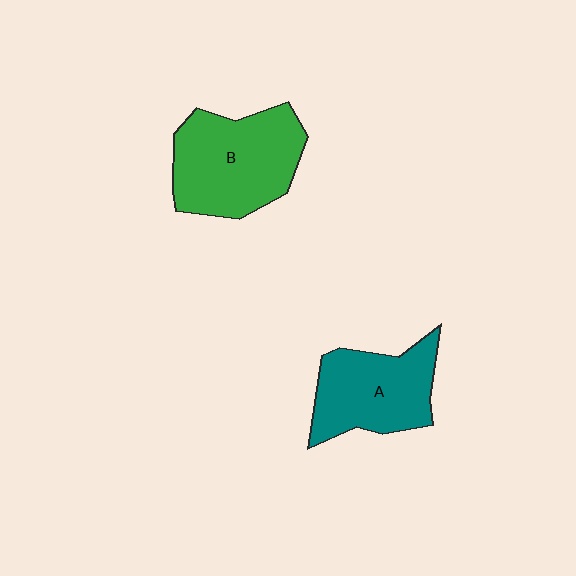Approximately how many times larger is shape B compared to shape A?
Approximately 1.2 times.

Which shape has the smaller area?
Shape A (teal).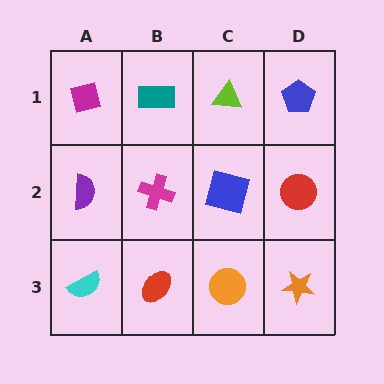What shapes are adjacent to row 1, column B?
A magenta cross (row 2, column B), a magenta square (row 1, column A), a lime triangle (row 1, column C).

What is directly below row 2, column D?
An orange star.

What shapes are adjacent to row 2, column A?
A magenta square (row 1, column A), a cyan semicircle (row 3, column A), a magenta cross (row 2, column B).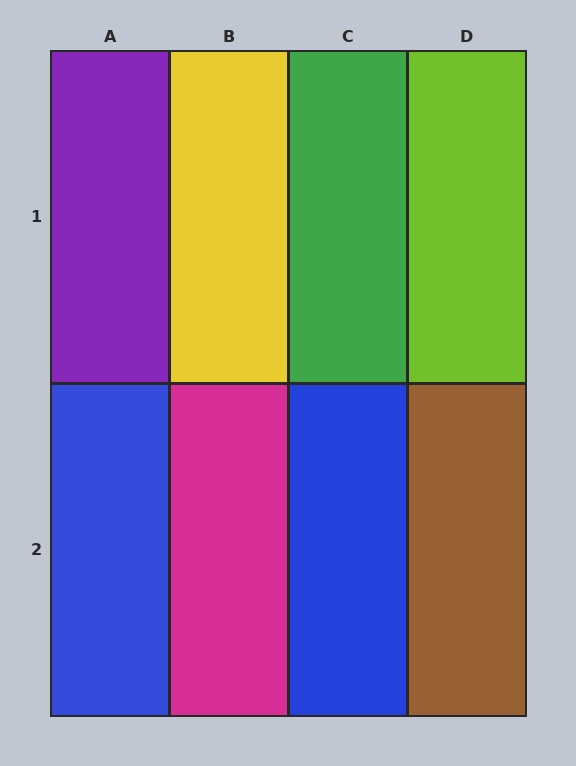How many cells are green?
1 cell is green.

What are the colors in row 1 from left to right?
Purple, yellow, green, lime.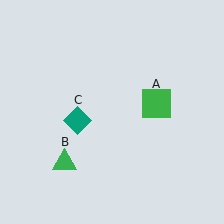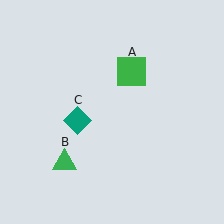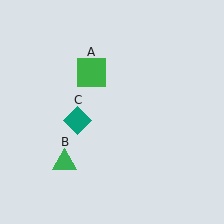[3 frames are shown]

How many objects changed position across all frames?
1 object changed position: green square (object A).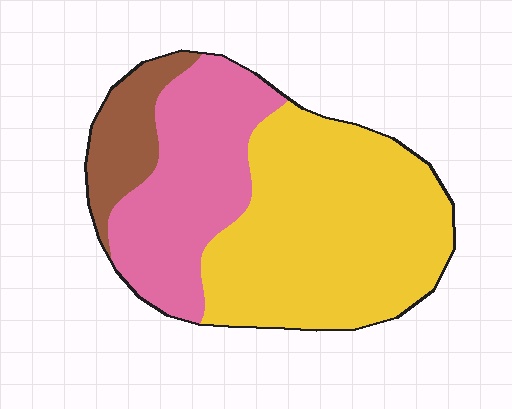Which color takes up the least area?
Brown, at roughly 10%.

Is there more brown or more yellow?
Yellow.